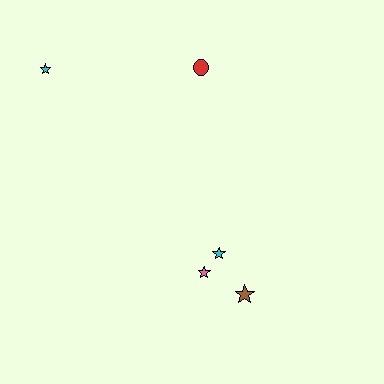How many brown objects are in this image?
There is 1 brown object.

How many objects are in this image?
There are 5 objects.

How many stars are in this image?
There are 4 stars.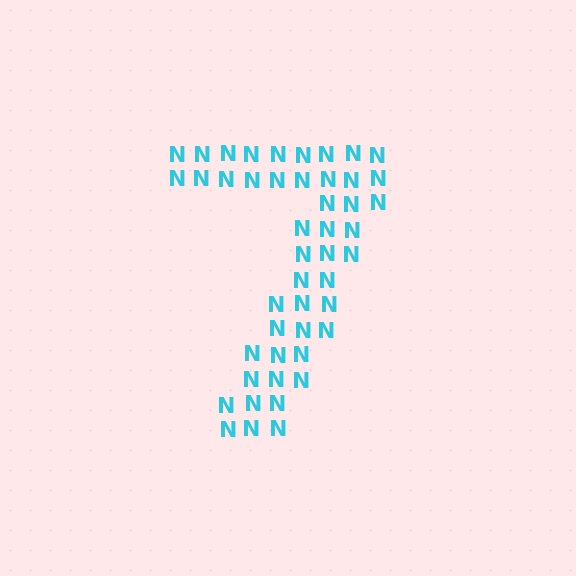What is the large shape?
The large shape is the digit 7.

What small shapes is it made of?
It is made of small letter N's.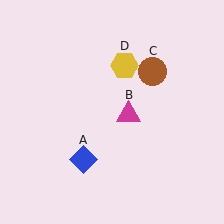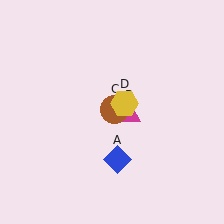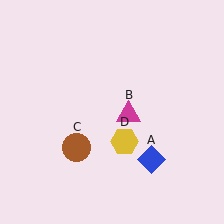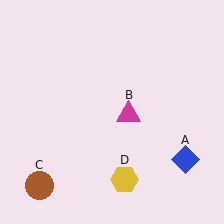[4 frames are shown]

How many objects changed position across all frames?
3 objects changed position: blue diamond (object A), brown circle (object C), yellow hexagon (object D).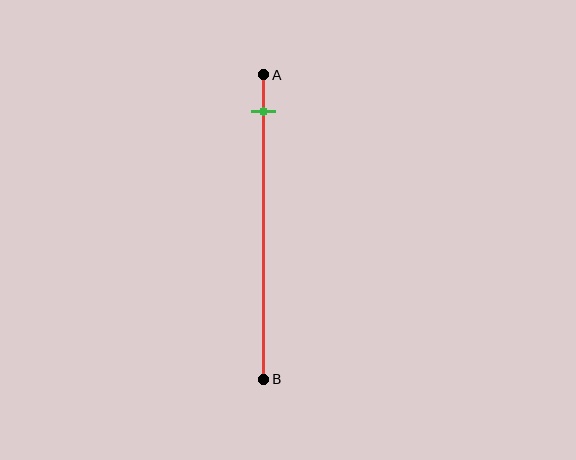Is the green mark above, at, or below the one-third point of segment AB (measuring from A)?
The green mark is above the one-third point of segment AB.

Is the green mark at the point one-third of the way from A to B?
No, the mark is at about 10% from A, not at the 33% one-third point.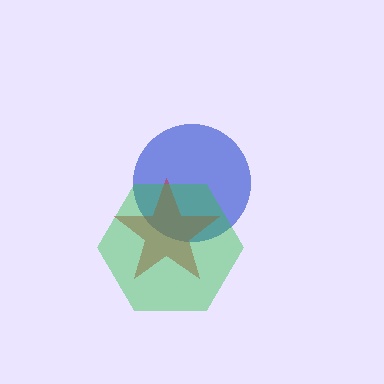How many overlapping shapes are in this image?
There are 3 overlapping shapes in the image.